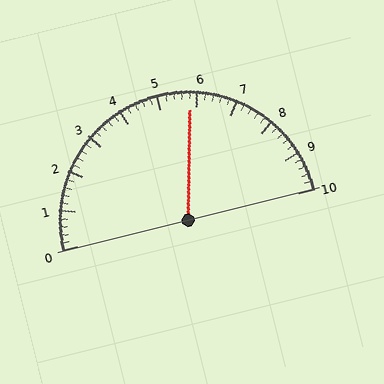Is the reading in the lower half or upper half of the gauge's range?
The reading is in the upper half of the range (0 to 10).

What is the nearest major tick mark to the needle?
The nearest major tick mark is 6.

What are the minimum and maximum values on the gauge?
The gauge ranges from 0 to 10.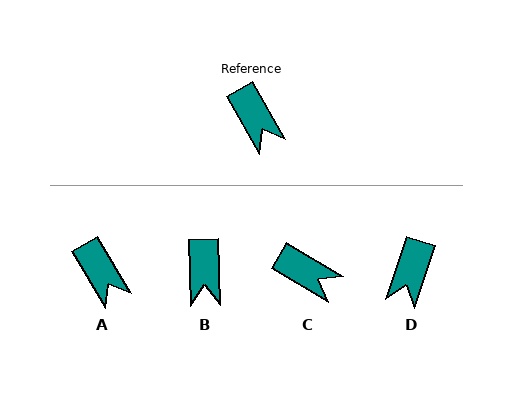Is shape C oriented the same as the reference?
No, it is off by about 29 degrees.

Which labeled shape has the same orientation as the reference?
A.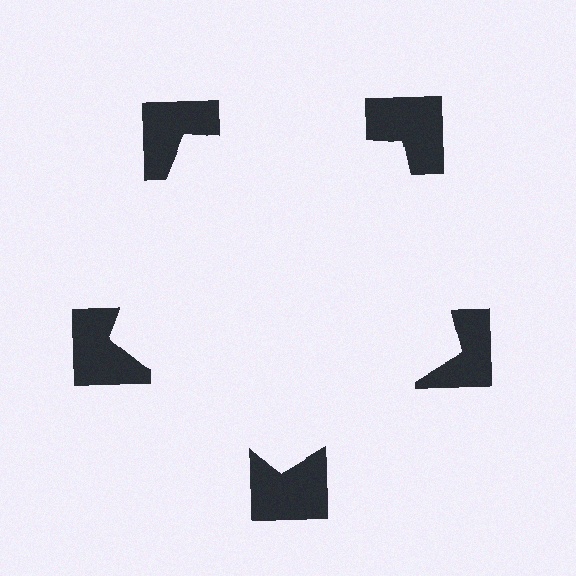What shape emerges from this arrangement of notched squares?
An illusory pentagon — its edges are inferred from the aligned wedge cuts in the notched squares, not physically drawn.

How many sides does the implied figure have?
5 sides.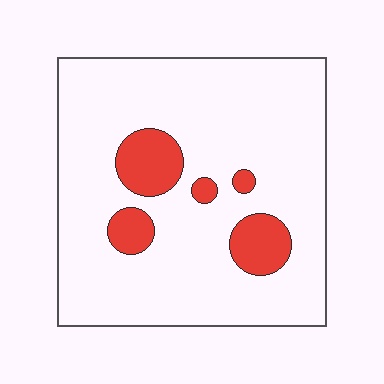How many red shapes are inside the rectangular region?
5.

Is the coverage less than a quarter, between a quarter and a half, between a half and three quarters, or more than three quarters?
Less than a quarter.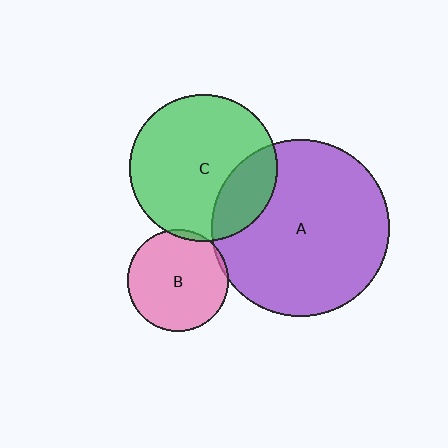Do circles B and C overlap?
Yes.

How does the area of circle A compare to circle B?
Approximately 3.0 times.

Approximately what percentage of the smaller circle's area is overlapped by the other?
Approximately 5%.